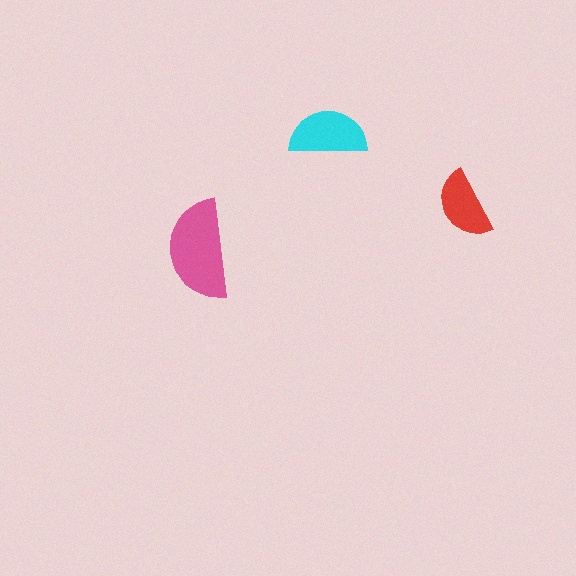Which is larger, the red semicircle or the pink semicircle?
The pink one.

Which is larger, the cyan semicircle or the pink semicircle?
The pink one.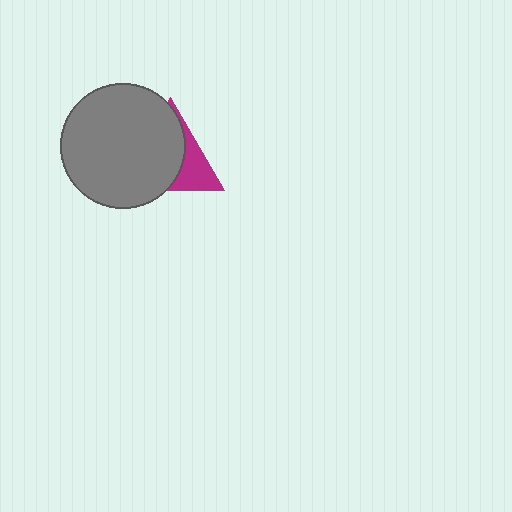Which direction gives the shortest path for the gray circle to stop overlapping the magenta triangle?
Moving left gives the shortest separation.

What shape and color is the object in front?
The object in front is a gray circle.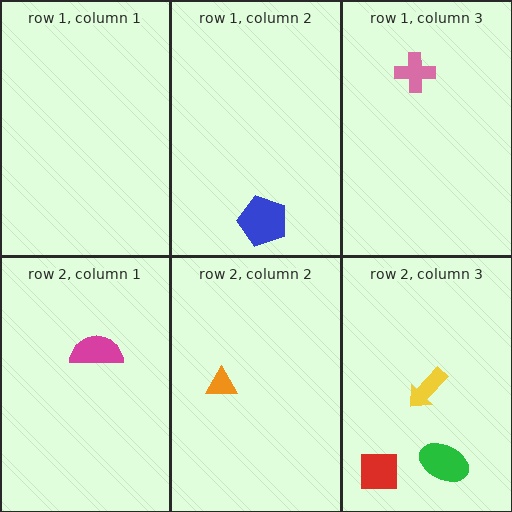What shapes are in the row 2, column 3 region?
The green ellipse, the red square, the yellow arrow.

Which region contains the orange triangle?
The row 2, column 2 region.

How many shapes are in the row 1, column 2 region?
1.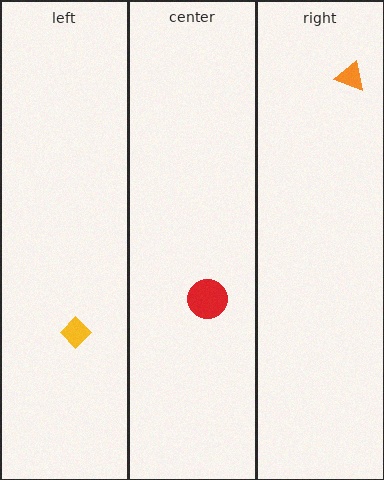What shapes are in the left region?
The yellow diamond.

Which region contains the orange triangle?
The right region.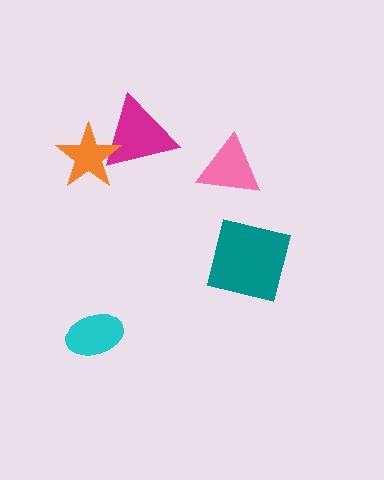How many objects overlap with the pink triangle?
0 objects overlap with the pink triangle.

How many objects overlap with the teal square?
0 objects overlap with the teal square.